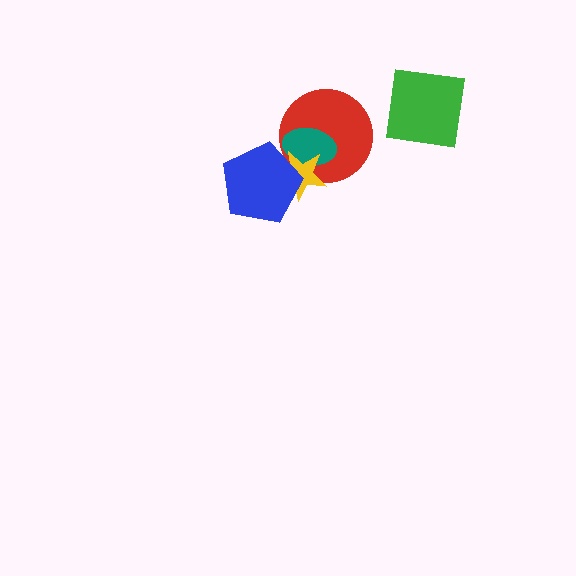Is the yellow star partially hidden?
Yes, it is partially covered by another shape.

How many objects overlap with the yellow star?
3 objects overlap with the yellow star.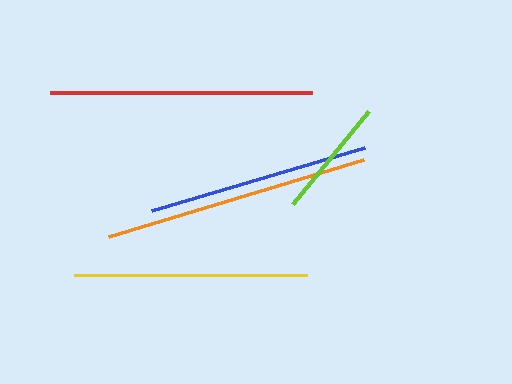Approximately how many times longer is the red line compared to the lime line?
The red line is approximately 2.2 times the length of the lime line.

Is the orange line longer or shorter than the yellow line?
The orange line is longer than the yellow line.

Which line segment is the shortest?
The lime line is the shortest at approximately 120 pixels.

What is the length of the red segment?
The red segment is approximately 261 pixels long.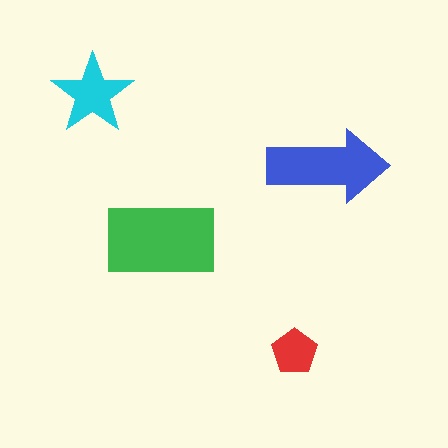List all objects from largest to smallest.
The green rectangle, the blue arrow, the cyan star, the red pentagon.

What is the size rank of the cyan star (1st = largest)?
3rd.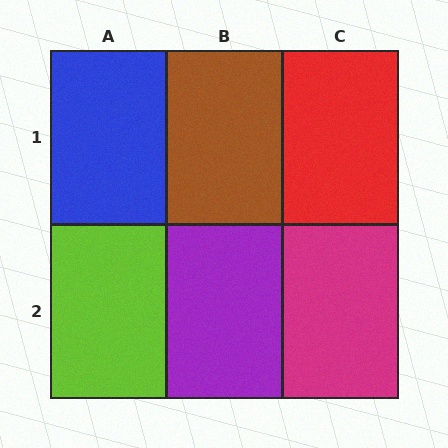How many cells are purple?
1 cell is purple.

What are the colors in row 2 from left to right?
Lime, purple, magenta.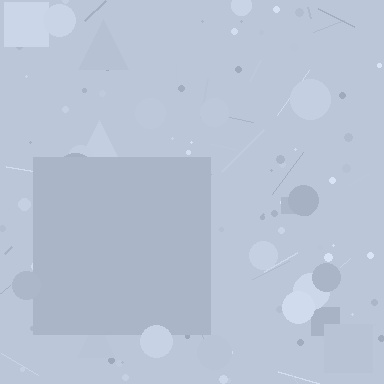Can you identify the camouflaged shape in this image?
The camouflaged shape is a square.